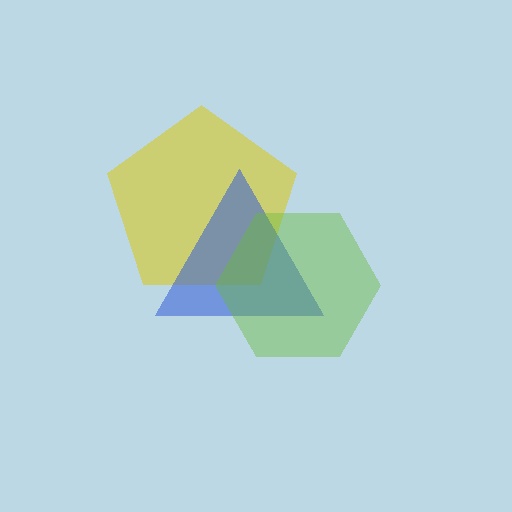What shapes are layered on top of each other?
The layered shapes are: a yellow pentagon, a blue triangle, a lime hexagon.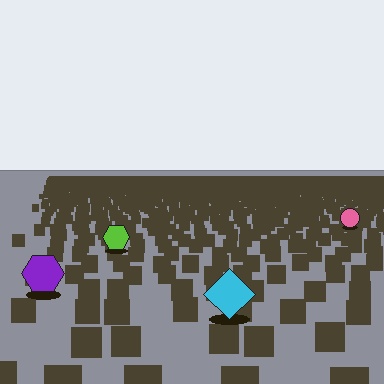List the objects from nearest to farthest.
From nearest to farthest: the cyan diamond, the purple hexagon, the lime hexagon, the pink circle.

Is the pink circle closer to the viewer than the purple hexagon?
No. The purple hexagon is closer — you can tell from the texture gradient: the ground texture is coarser near it.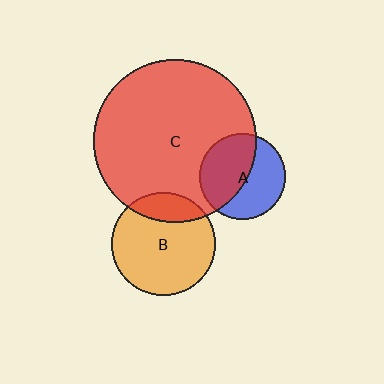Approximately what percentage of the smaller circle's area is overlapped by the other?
Approximately 50%.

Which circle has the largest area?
Circle C (red).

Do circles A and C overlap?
Yes.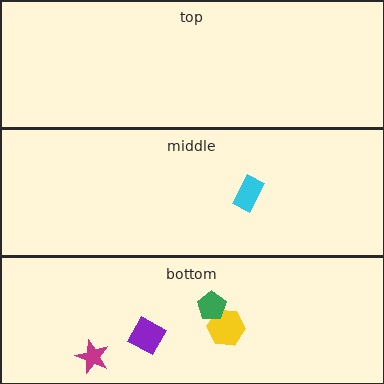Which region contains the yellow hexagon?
The bottom region.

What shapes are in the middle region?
The cyan rectangle.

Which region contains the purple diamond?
The bottom region.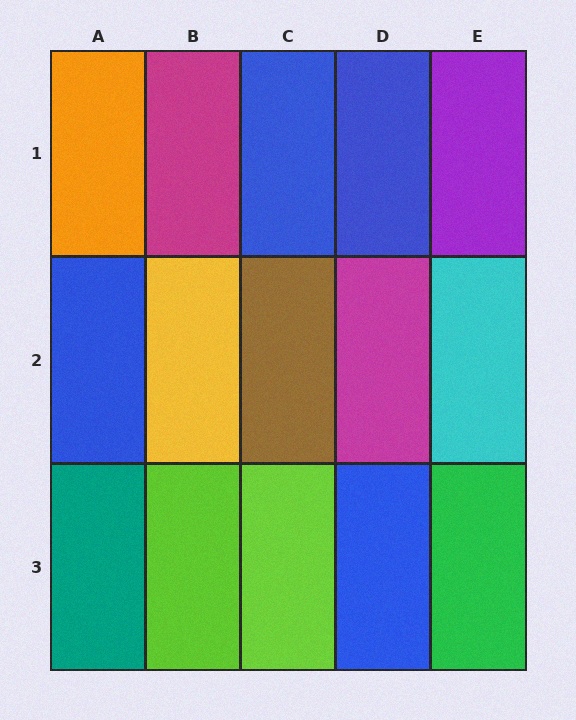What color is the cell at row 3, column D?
Blue.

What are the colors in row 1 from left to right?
Orange, magenta, blue, blue, purple.